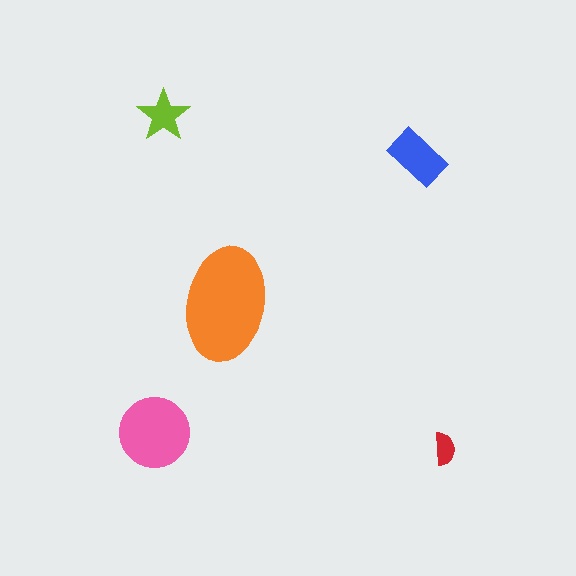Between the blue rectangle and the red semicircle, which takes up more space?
The blue rectangle.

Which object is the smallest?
The red semicircle.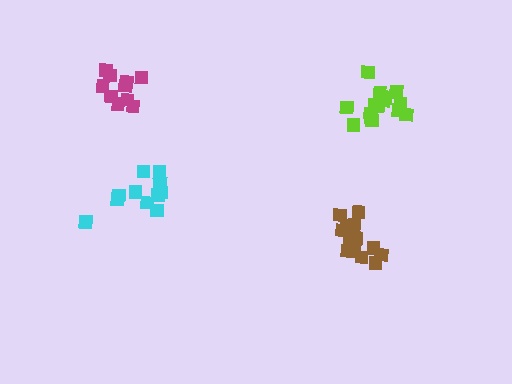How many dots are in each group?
Group 1: 11 dots, Group 2: 15 dots, Group 3: 10 dots, Group 4: 15 dots (51 total).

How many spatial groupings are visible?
There are 4 spatial groupings.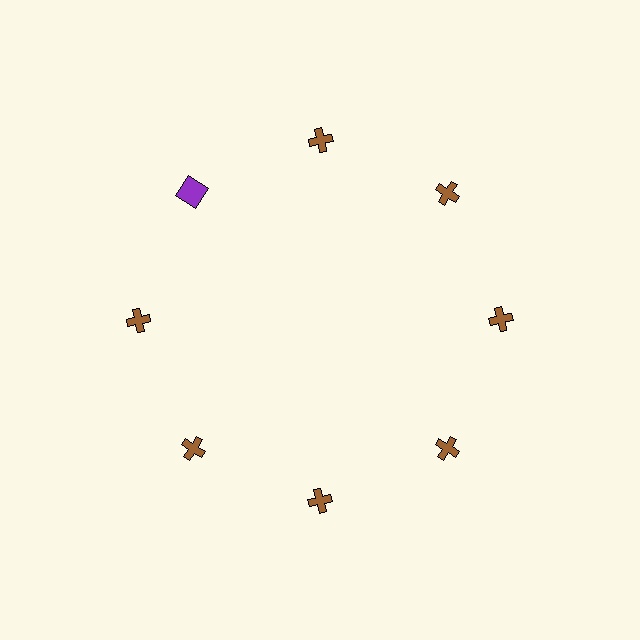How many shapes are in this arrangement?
There are 8 shapes arranged in a ring pattern.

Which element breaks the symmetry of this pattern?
The purple square at roughly the 10 o'clock position breaks the symmetry. All other shapes are brown crosses.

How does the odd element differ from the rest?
It differs in both color (purple instead of brown) and shape (square instead of cross).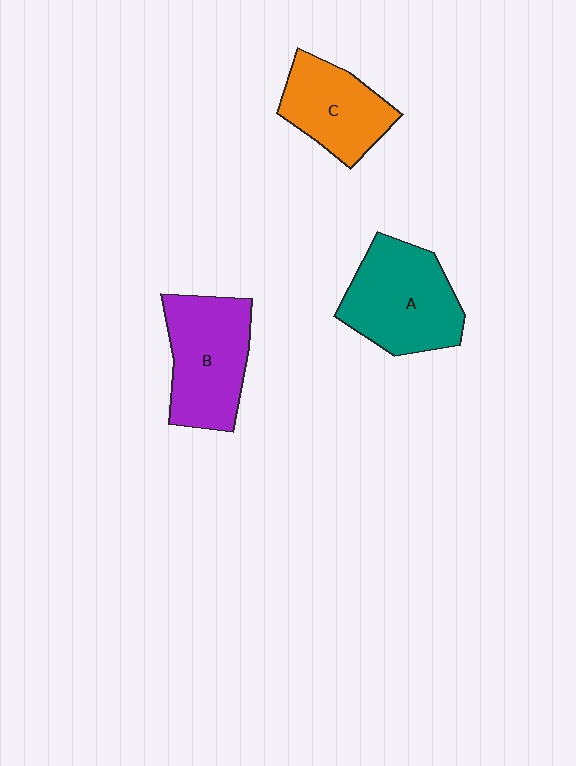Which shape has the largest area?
Shape A (teal).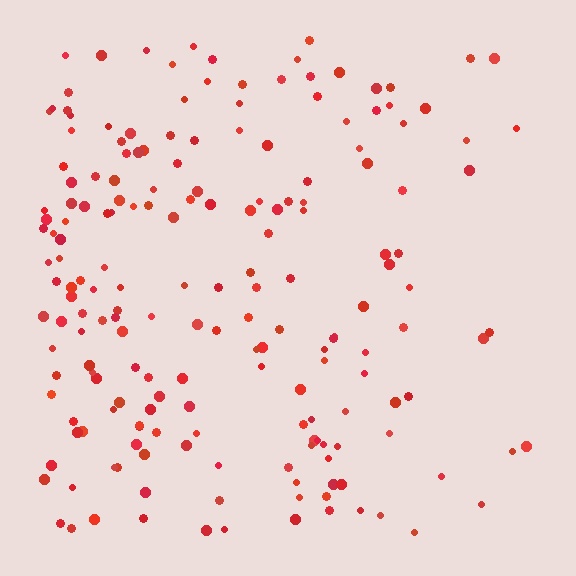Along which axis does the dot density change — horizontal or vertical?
Horizontal.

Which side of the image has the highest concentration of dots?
The left.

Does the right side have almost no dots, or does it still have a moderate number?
Still a moderate number, just noticeably fewer than the left.